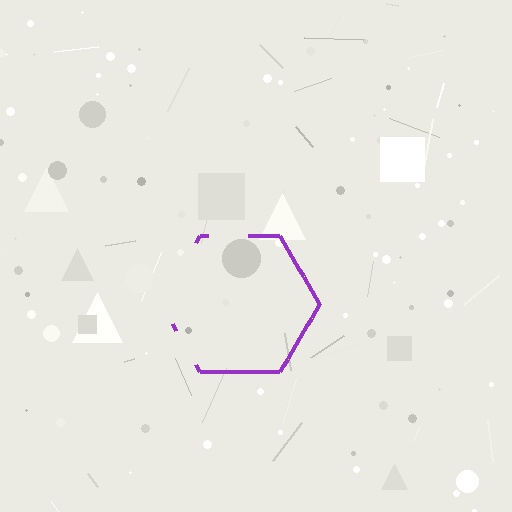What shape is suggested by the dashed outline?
The dashed outline suggests a hexagon.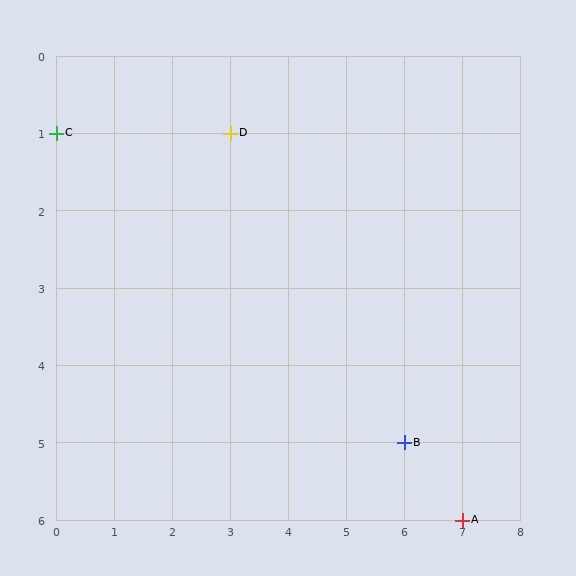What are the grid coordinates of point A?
Point A is at grid coordinates (7, 6).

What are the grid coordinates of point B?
Point B is at grid coordinates (6, 5).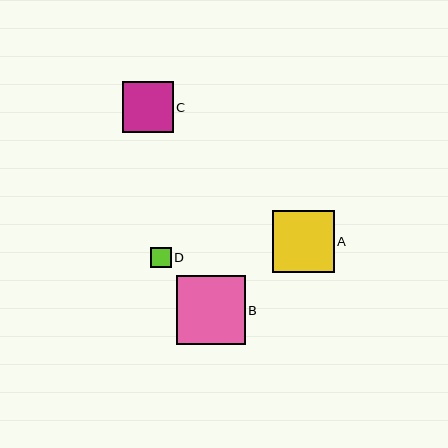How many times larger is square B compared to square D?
Square B is approximately 3.4 times the size of square D.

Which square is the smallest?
Square D is the smallest with a size of approximately 20 pixels.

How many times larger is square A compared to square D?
Square A is approximately 3.0 times the size of square D.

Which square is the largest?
Square B is the largest with a size of approximately 69 pixels.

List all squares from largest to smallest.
From largest to smallest: B, A, C, D.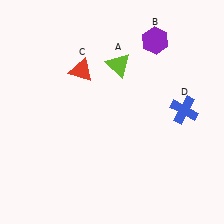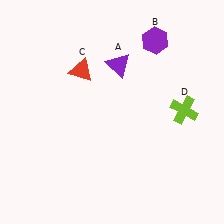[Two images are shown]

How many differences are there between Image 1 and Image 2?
There are 2 differences between the two images.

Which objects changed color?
A changed from lime to purple. D changed from blue to lime.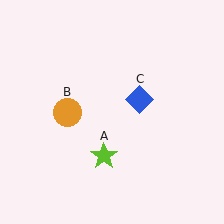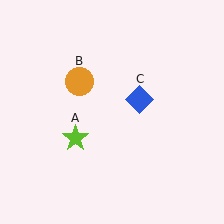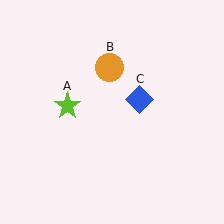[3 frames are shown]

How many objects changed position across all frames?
2 objects changed position: lime star (object A), orange circle (object B).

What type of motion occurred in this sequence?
The lime star (object A), orange circle (object B) rotated clockwise around the center of the scene.